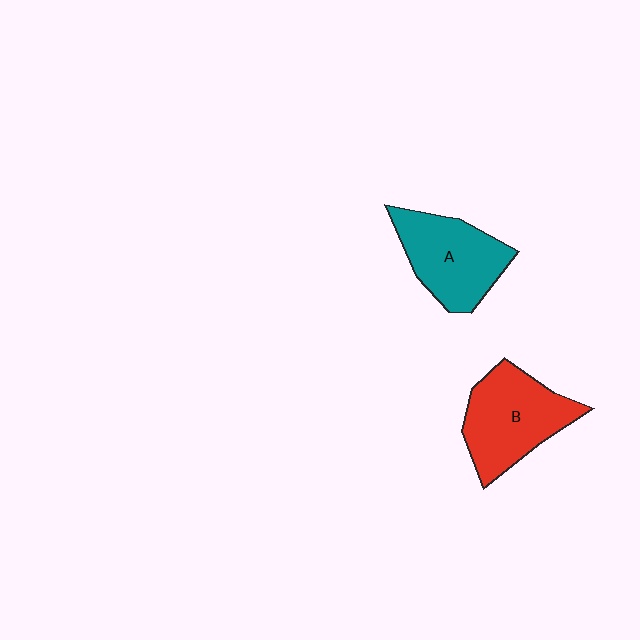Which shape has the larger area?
Shape B (red).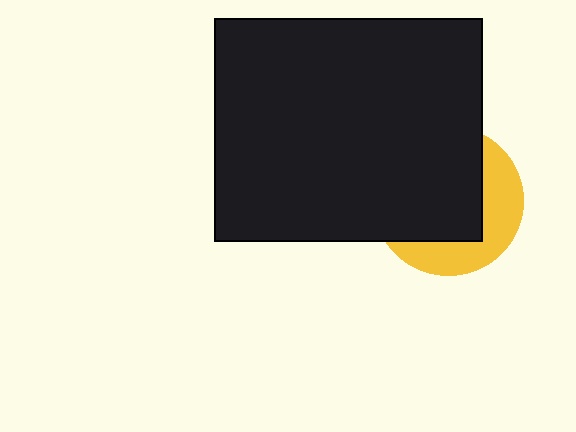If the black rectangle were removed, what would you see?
You would see the complete yellow circle.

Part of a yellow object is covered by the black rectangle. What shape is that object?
It is a circle.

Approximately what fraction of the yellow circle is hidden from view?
Roughly 64% of the yellow circle is hidden behind the black rectangle.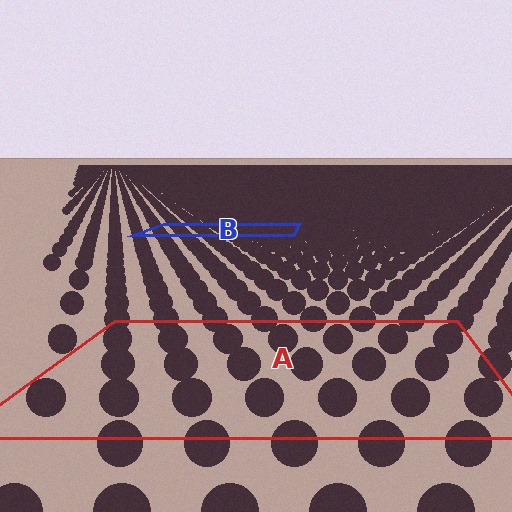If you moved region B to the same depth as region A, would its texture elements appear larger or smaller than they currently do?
They would appear larger. At a closer depth, the same texture elements are projected at a bigger on-screen size.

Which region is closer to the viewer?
Region A is closer. The texture elements there are larger and more spread out.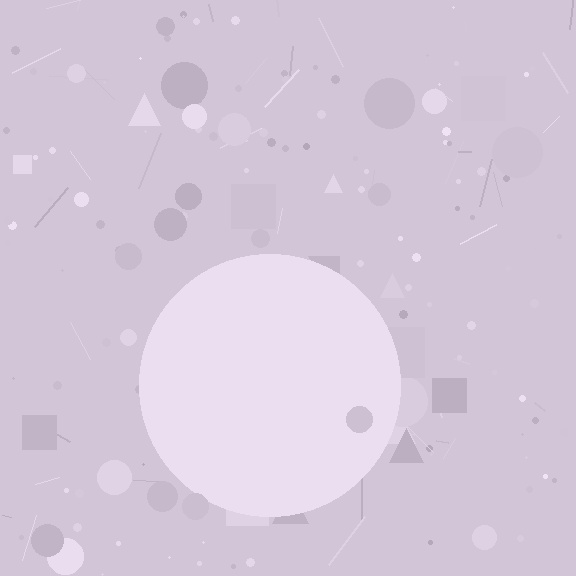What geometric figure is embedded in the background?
A circle is embedded in the background.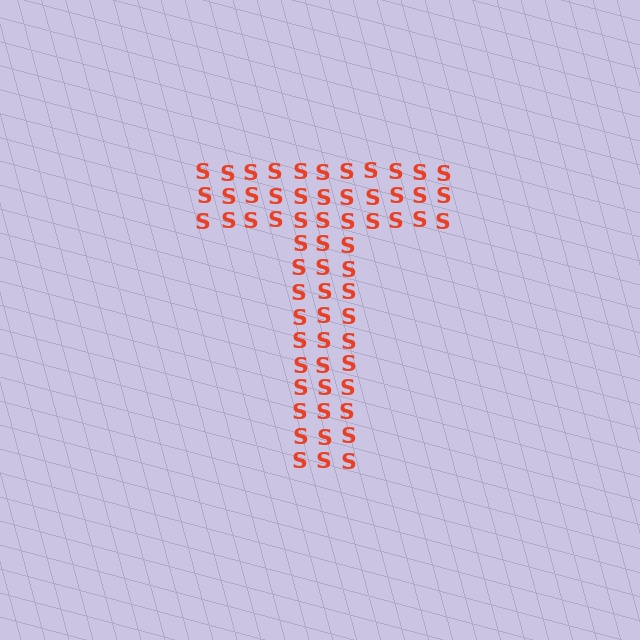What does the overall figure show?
The overall figure shows the letter T.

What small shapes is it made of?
It is made of small letter S's.